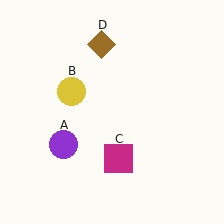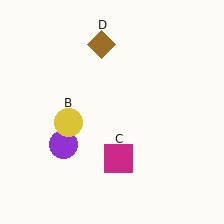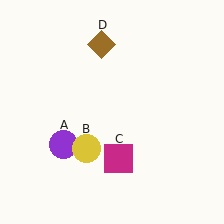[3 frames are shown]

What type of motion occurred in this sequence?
The yellow circle (object B) rotated counterclockwise around the center of the scene.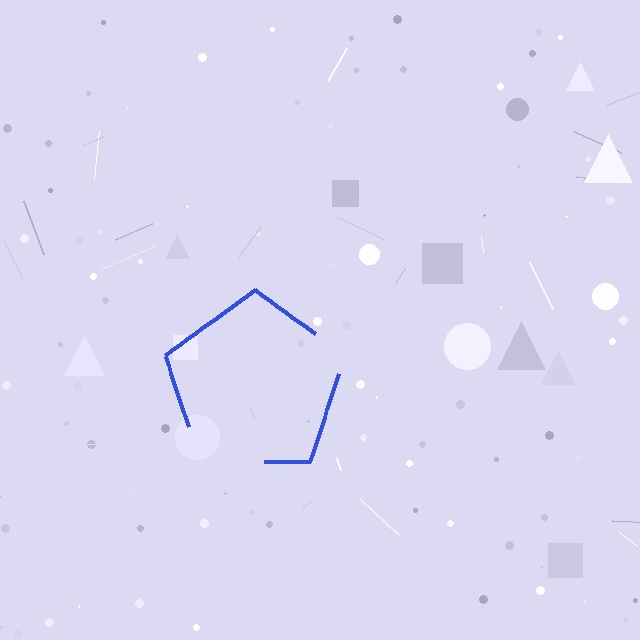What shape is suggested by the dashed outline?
The dashed outline suggests a pentagon.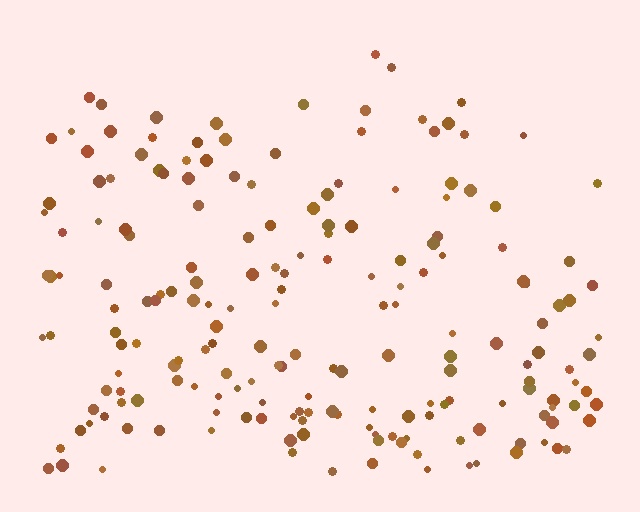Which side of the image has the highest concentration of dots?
The bottom.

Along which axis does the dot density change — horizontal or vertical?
Vertical.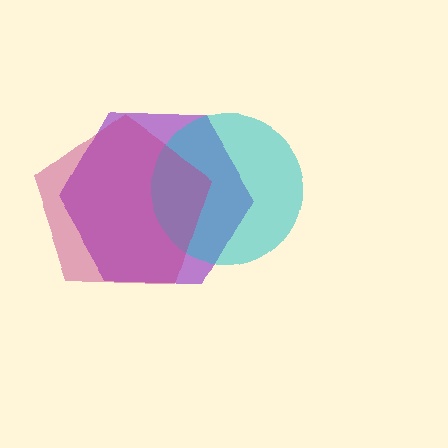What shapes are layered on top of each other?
The layered shapes are: a purple hexagon, a cyan circle, a magenta pentagon.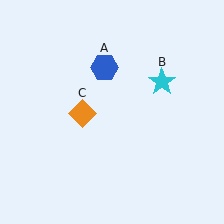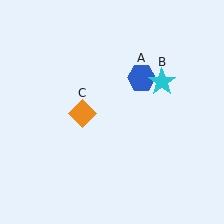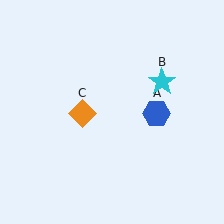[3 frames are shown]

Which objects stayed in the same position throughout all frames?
Cyan star (object B) and orange diamond (object C) remained stationary.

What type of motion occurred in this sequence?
The blue hexagon (object A) rotated clockwise around the center of the scene.